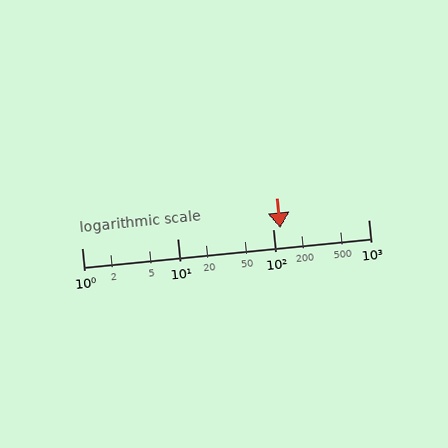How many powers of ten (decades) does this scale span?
The scale spans 3 decades, from 1 to 1000.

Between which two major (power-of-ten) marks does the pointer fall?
The pointer is between 100 and 1000.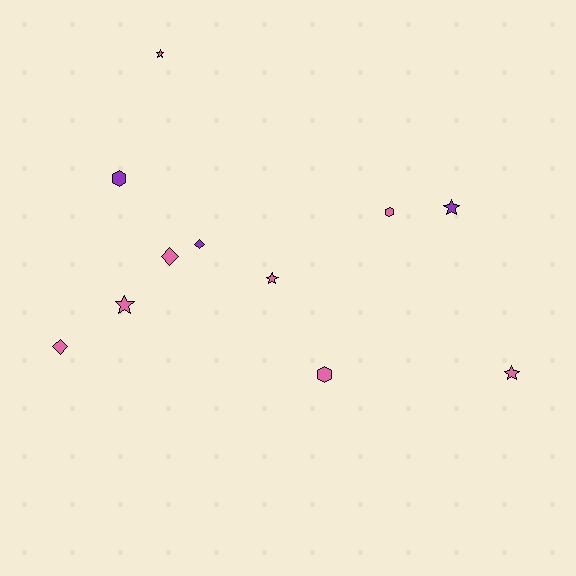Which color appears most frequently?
Pink, with 8 objects.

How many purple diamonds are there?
There is 1 purple diamond.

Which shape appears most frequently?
Star, with 5 objects.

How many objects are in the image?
There are 11 objects.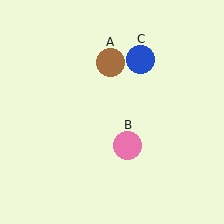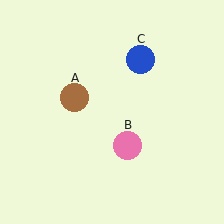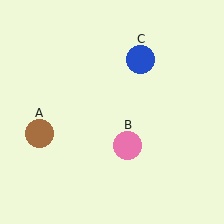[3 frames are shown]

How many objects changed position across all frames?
1 object changed position: brown circle (object A).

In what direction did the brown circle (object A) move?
The brown circle (object A) moved down and to the left.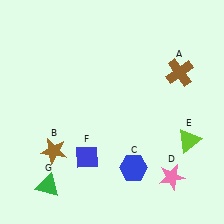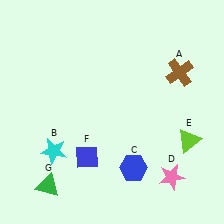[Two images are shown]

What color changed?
The star (B) changed from brown in Image 1 to cyan in Image 2.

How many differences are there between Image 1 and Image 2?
There is 1 difference between the two images.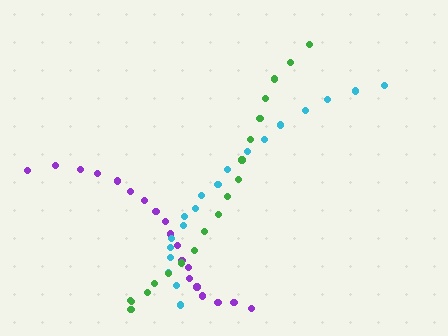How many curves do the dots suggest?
There are 3 distinct paths.